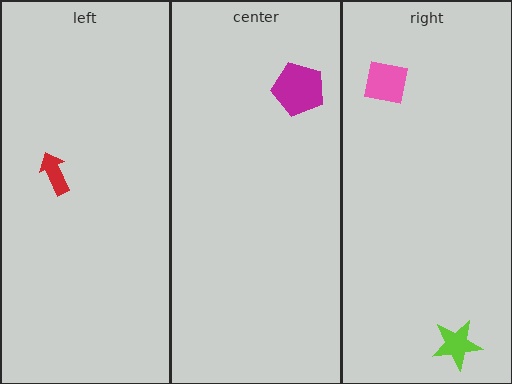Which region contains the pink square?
The right region.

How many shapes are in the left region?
1.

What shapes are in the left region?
The red arrow.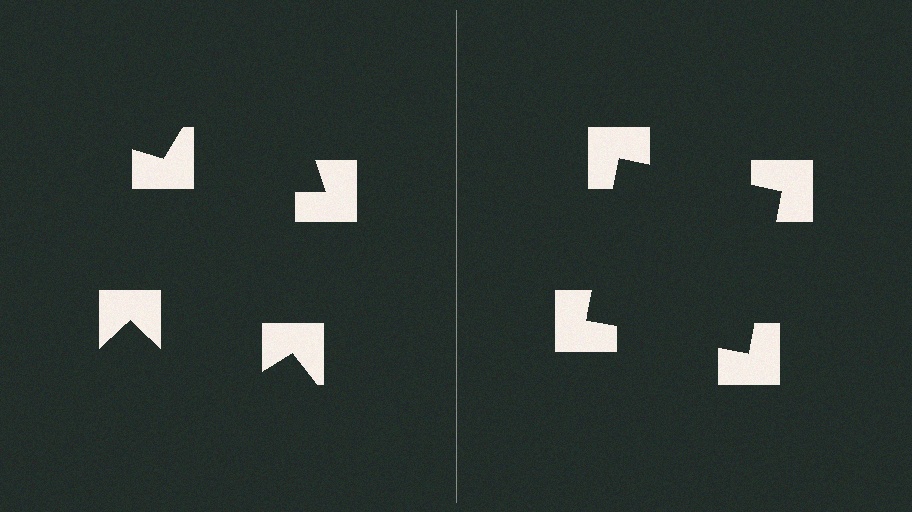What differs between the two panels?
The notched squares are positioned identically on both sides; only the wedge orientations differ. On the right they align to a square; on the left they are misaligned.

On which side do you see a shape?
An illusory square appears on the right side. On the left side the wedge cuts are rotated, so no coherent shape forms.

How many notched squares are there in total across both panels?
8 — 4 on each side.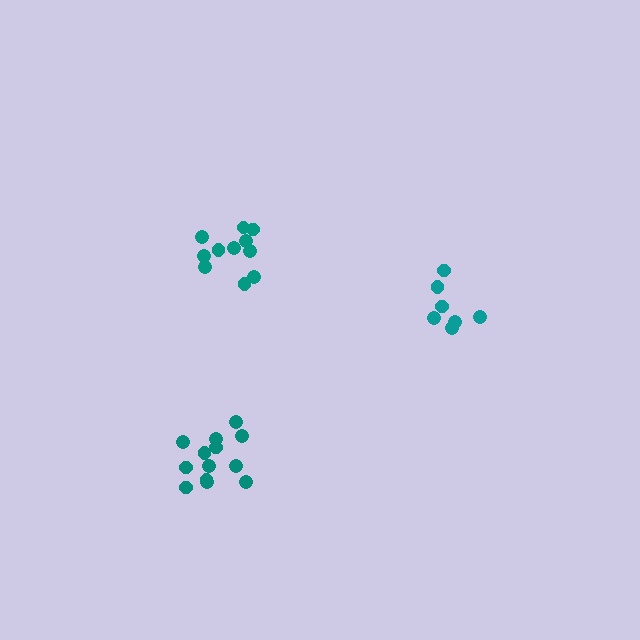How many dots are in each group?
Group 1: 11 dots, Group 2: 13 dots, Group 3: 7 dots (31 total).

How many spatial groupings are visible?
There are 3 spatial groupings.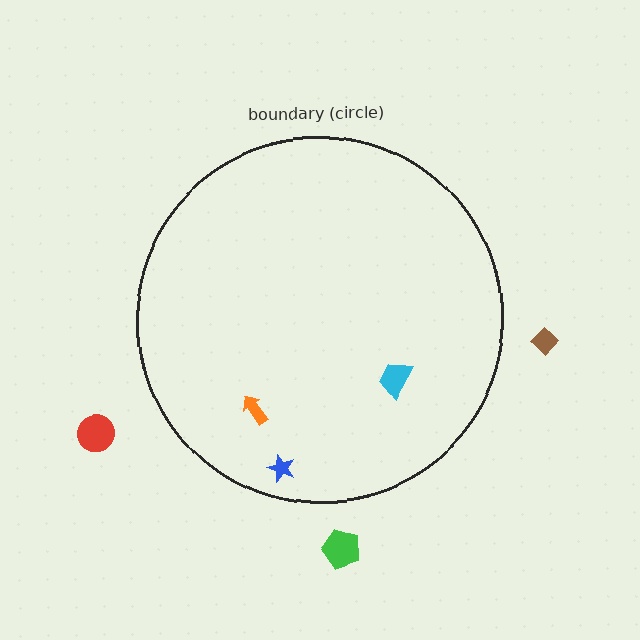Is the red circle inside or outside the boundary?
Outside.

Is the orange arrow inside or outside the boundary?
Inside.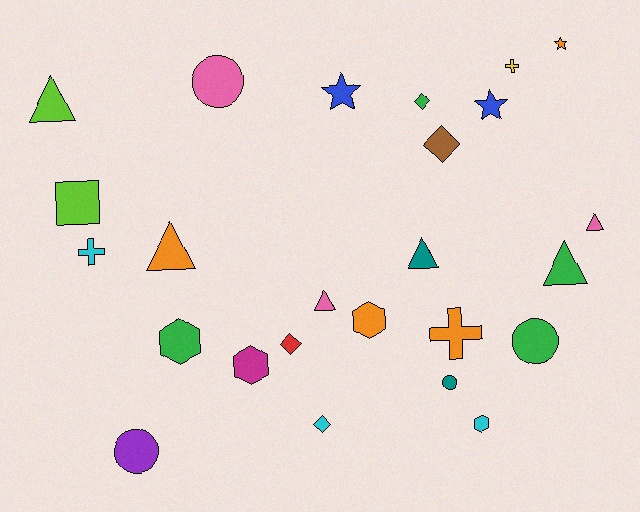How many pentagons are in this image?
There are no pentagons.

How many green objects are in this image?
There are 4 green objects.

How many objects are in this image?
There are 25 objects.